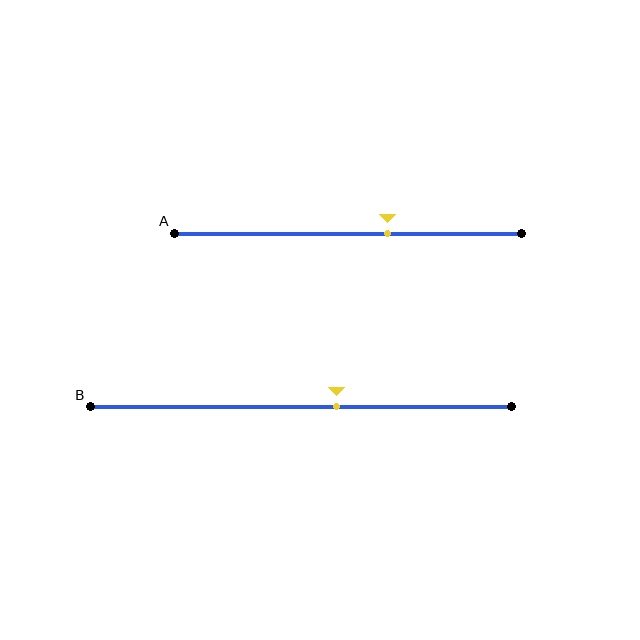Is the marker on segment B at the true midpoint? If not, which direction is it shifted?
No, the marker on segment B is shifted to the right by about 9% of the segment length.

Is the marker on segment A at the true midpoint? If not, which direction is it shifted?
No, the marker on segment A is shifted to the right by about 12% of the segment length.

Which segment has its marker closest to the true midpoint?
Segment B has its marker closest to the true midpoint.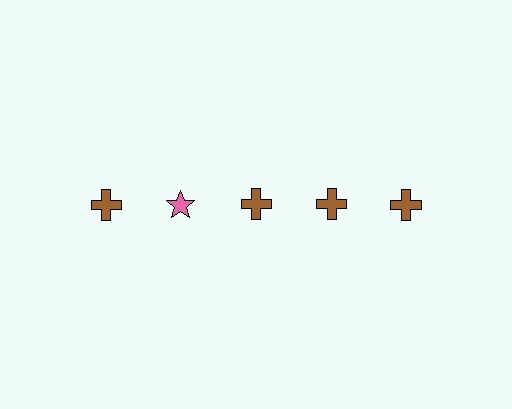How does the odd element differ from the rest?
It differs in both color (pink instead of brown) and shape (star instead of cross).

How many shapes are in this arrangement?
There are 5 shapes arranged in a grid pattern.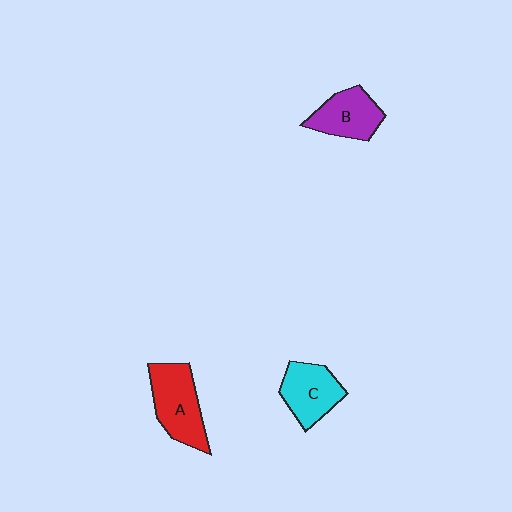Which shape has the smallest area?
Shape B (purple).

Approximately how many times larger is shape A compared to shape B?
Approximately 1.2 times.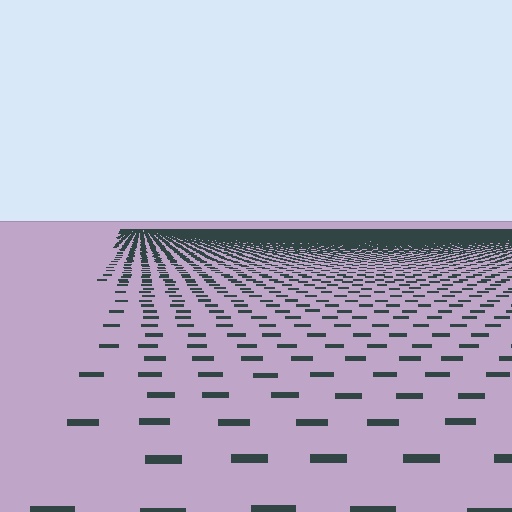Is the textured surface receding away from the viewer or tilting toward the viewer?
The surface is receding away from the viewer. Texture elements get smaller and denser toward the top.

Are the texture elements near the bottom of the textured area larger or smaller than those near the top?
Larger. Near the bottom, elements are closer to the viewer and appear at a bigger on-screen size.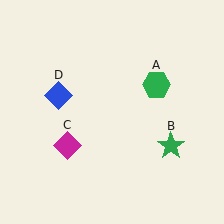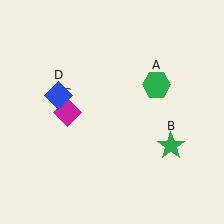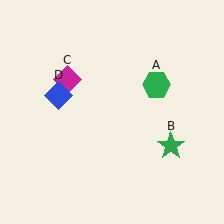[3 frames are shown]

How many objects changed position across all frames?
1 object changed position: magenta diamond (object C).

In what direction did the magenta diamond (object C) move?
The magenta diamond (object C) moved up.